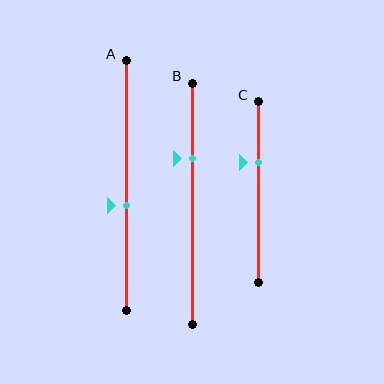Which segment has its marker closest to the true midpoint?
Segment A has its marker closest to the true midpoint.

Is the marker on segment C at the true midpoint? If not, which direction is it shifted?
No, the marker on segment C is shifted upward by about 17% of the segment length.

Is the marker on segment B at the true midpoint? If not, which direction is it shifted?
No, the marker on segment B is shifted upward by about 19% of the segment length.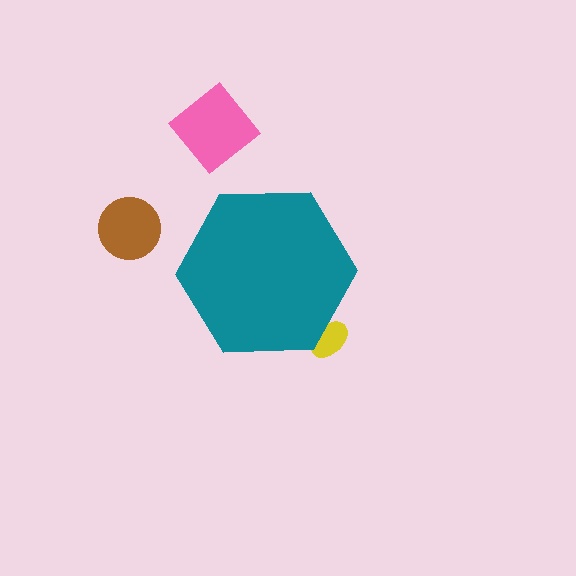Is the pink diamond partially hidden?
No, the pink diamond is fully visible.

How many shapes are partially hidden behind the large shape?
1 shape is partially hidden.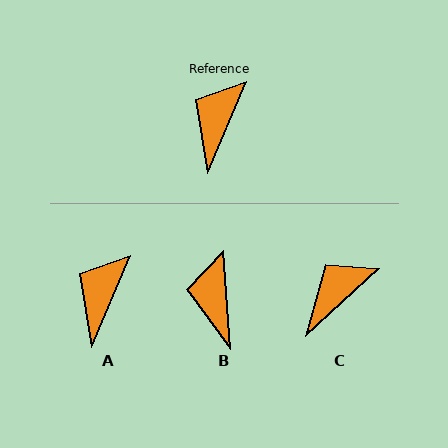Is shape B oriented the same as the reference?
No, it is off by about 27 degrees.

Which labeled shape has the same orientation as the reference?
A.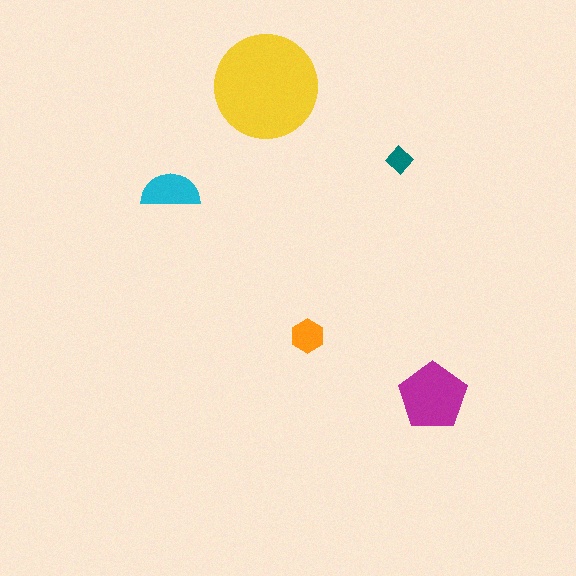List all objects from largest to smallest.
The yellow circle, the magenta pentagon, the cyan semicircle, the orange hexagon, the teal diamond.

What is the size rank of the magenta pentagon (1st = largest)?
2nd.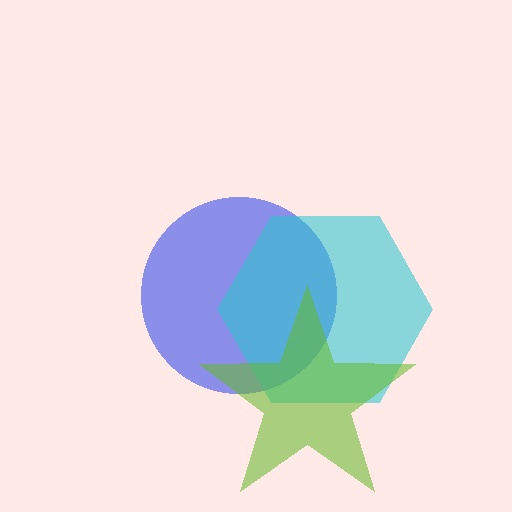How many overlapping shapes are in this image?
There are 3 overlapping shapes in the image.